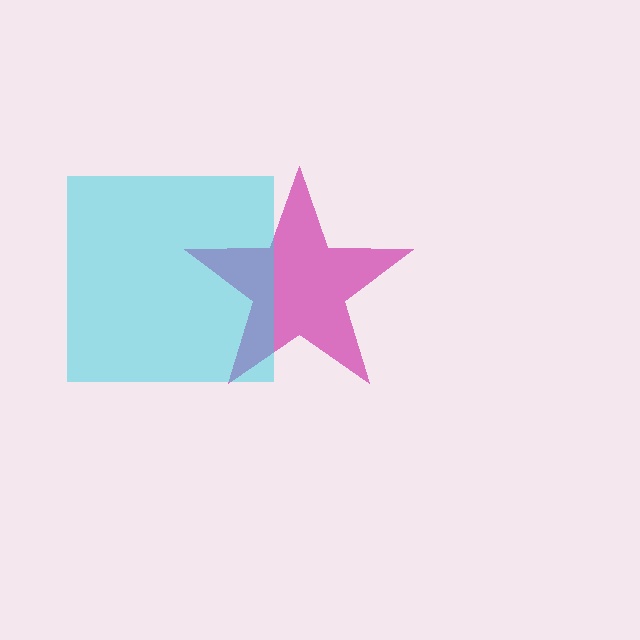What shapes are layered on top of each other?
The layered shapes are: a magenta star, a cyan square.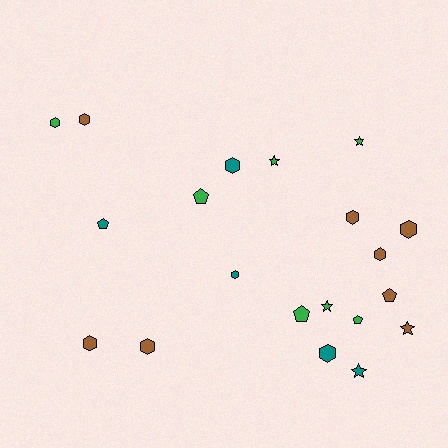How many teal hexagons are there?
There are 3 teal hexagons.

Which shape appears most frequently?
Hexagon, with 10 objects.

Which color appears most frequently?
Brown, with 8 objects.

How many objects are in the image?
There are 20 objects.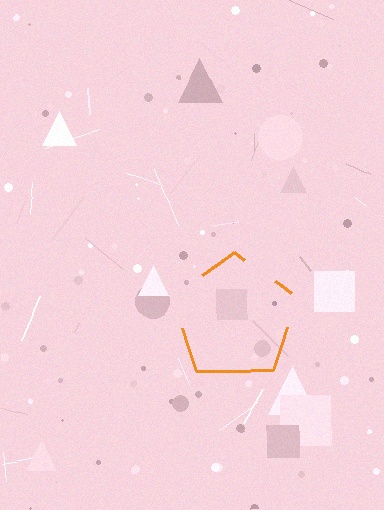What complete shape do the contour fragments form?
The contour fragments form a pentagon.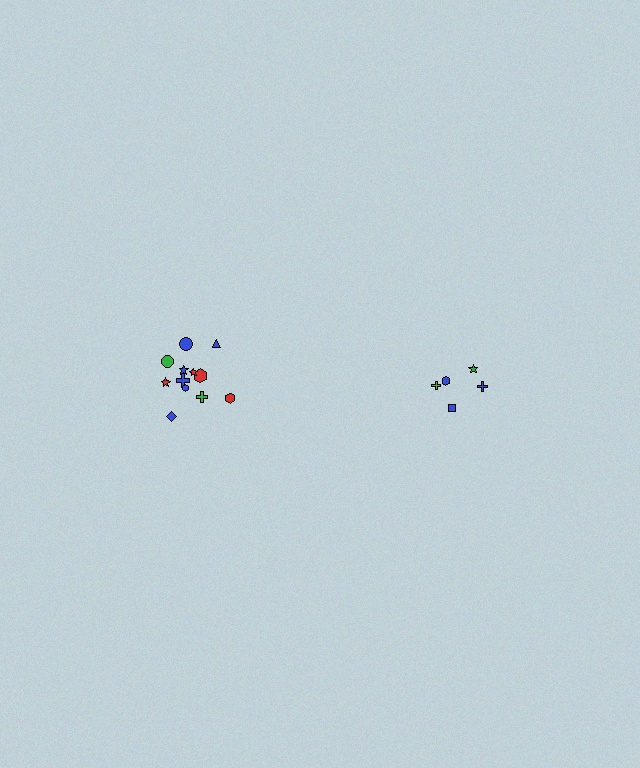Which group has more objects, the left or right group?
The left group.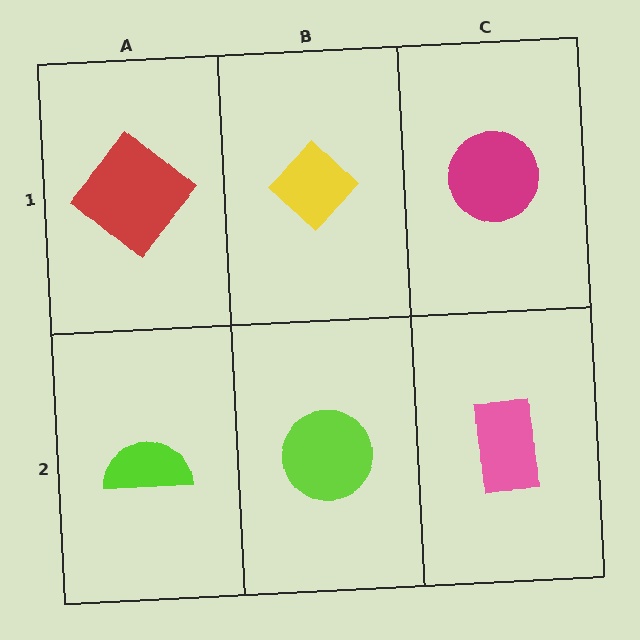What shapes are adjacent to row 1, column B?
A lime circle (row 2, column B), a red diamond (row 1, column A), a magenta circle (row 1, column C).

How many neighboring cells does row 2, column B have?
3.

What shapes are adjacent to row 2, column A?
A red diamond (row 1, column A), a lime circle (row 2, column B).